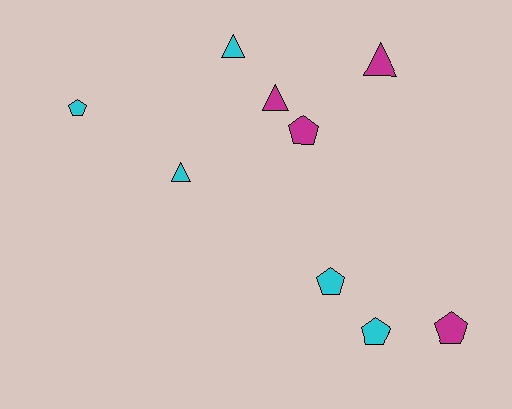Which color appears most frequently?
Cyan, with 5 objects.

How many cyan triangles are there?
There are 2 cyan triangles.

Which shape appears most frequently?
Pentagon, with 5 objects.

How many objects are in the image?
There are 9 objects.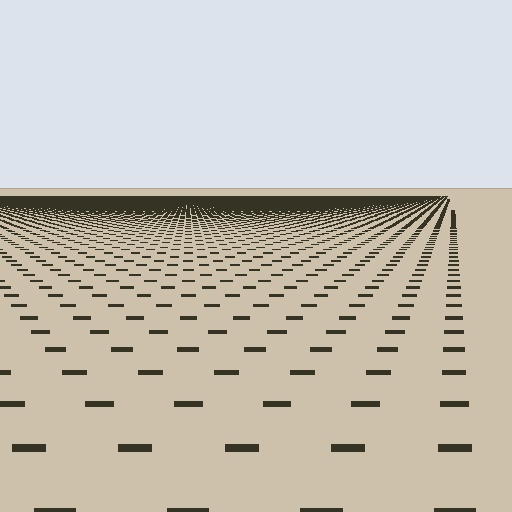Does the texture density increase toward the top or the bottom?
Density increases toward the top.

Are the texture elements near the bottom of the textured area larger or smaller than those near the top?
Larger. Near the bottom, elements are closer to the viewer and appear at a bigger on-screen size.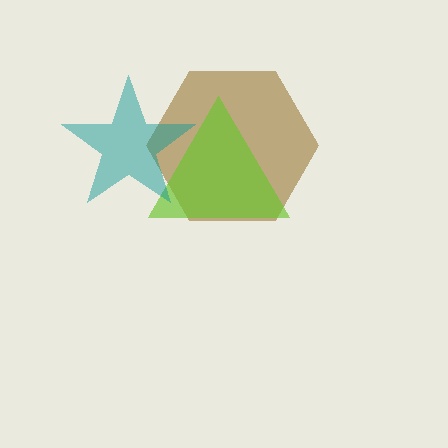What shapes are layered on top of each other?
The layered shapes are: a brown hexagon, a lime triangle, a teal star.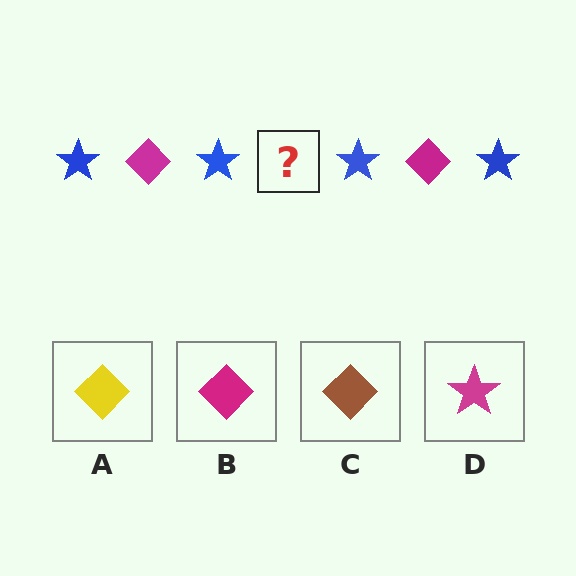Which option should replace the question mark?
Option B.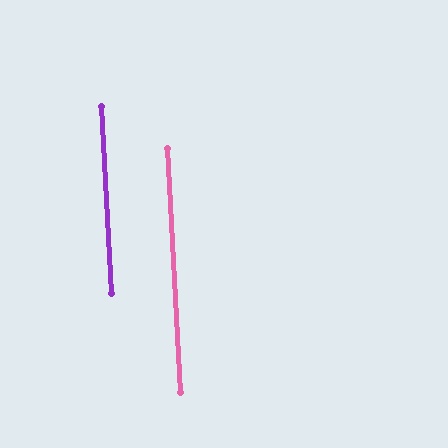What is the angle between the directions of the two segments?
Approximately 0 degrees.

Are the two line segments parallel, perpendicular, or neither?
Parallel — their directions differ by only 0.1°.